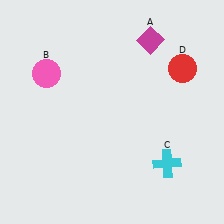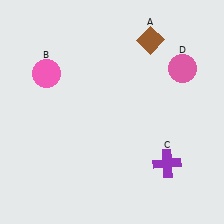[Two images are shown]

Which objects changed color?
A changed from magenta to brown. C changed from cyan to purple. D changed from red to pink.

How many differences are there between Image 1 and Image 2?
There are 3 differences between the two images.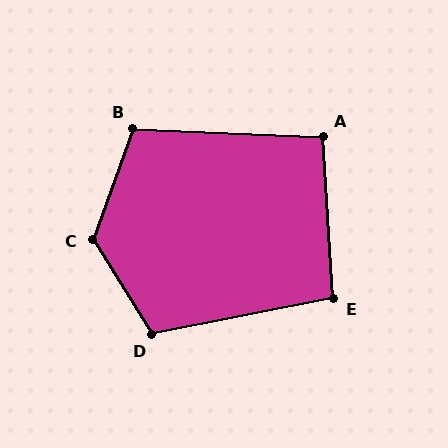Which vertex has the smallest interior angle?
A, at approximately 96 degrees.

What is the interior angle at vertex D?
Approximately 110 degrees (obtuse).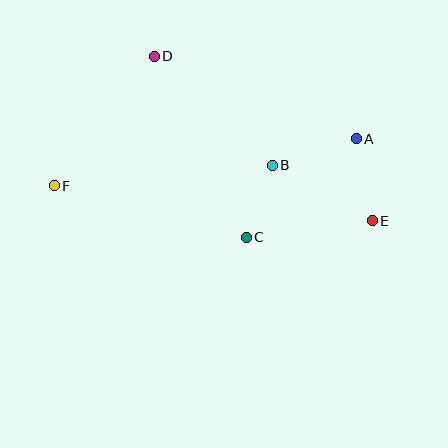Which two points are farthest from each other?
Points E and F are farthest from each other.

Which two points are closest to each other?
Points B and C are closest to each other.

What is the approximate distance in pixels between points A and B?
The distance between A and B is approximately 88 pixels.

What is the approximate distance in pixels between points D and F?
The distance between D and F is approximately 164 pixels.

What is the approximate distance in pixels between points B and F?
The distance between B and F is approximately 219 pixels.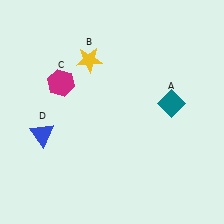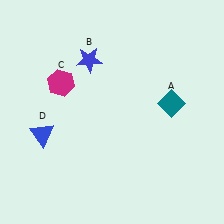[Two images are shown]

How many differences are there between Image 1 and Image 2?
There is 1 difference between the two images.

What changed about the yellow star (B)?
In Image 1, B is yellow. In Image 2, it changed to blue.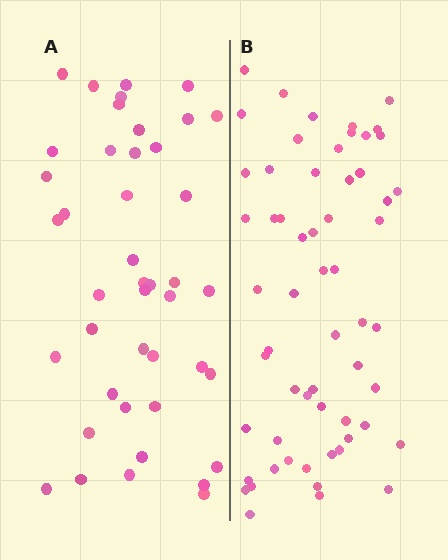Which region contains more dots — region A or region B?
Region B (the right region) has more dots.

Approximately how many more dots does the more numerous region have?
Region B has approximately 15 more dots than region A.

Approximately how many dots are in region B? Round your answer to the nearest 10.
About 60 dots. (The exact count is 59, which rounds to 60.)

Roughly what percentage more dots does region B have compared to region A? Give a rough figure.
About 35% more.